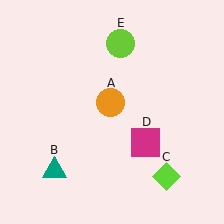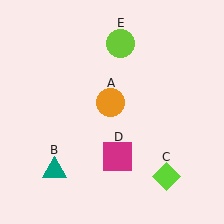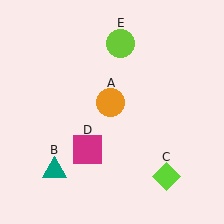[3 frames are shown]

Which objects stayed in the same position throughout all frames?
Orange circle (object A) and teal triangle (object B) and lime diamond (object C) and lime circle (object E) remained stationary.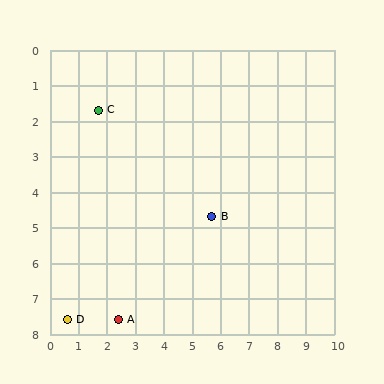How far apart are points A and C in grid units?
Points A and C are about 5.9 grid units apart.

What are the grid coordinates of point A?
Point A is at approximately (2.4, 7.6).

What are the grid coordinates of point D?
Point D is at approximately (0.6, 7.6).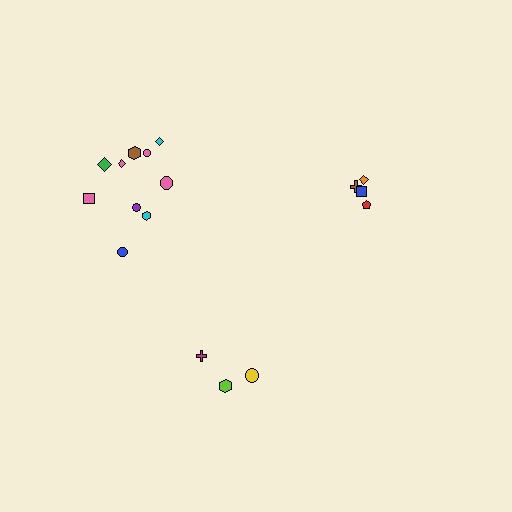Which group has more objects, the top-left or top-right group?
The top-left group.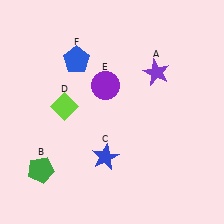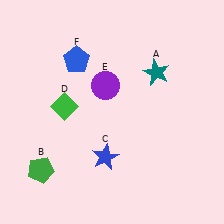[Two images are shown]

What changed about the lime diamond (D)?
In Image 1, D is lime. In Image 2, it changed to green.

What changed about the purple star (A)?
In Image 1, A is purple. In Image 2, it changed to teal.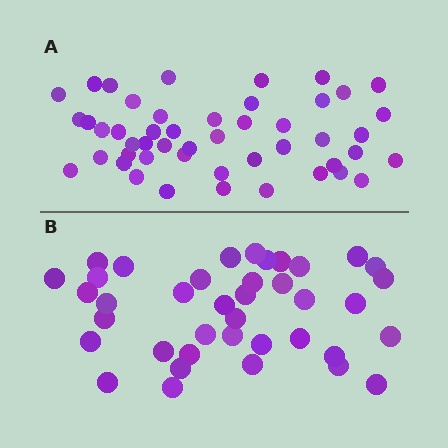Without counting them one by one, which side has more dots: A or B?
Region A (the top region) has more dots.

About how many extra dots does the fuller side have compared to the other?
Region A has roughly 8 or so more dots than region B.